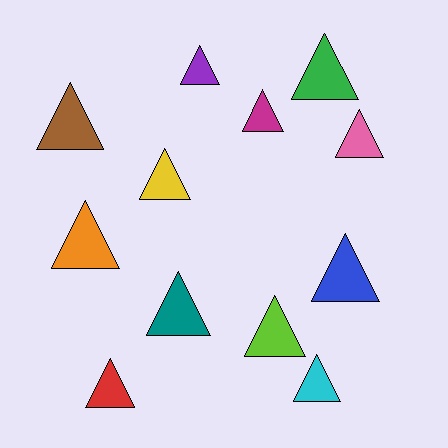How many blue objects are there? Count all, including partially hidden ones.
There is 1 blue object.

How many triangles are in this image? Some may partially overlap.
There are 12 triangles.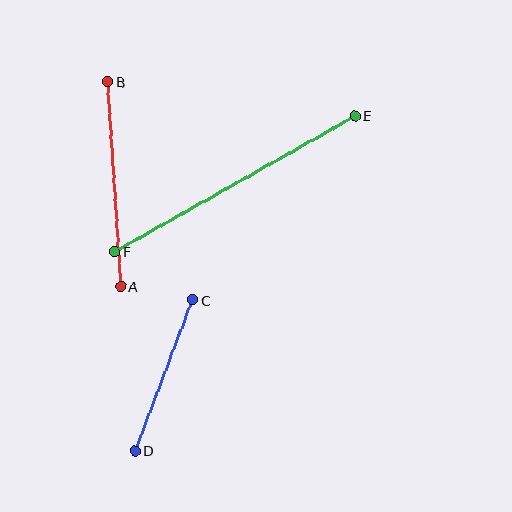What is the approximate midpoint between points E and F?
The midpoint is at approximately (235, 184) pixels.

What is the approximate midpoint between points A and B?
The midpoint is at approximately (114, 184) pixels.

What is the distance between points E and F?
The distance is approximately 276 pixels.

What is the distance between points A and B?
The distance is approximately 205 pixels.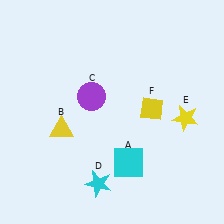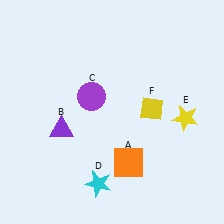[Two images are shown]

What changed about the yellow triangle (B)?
In Image 1, B is yellow. In Image 2, it changed to purple.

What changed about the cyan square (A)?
In Image 1, A is cyan. In Image 2, it changed to orange.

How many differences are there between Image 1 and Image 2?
There are 2 differences between the two images.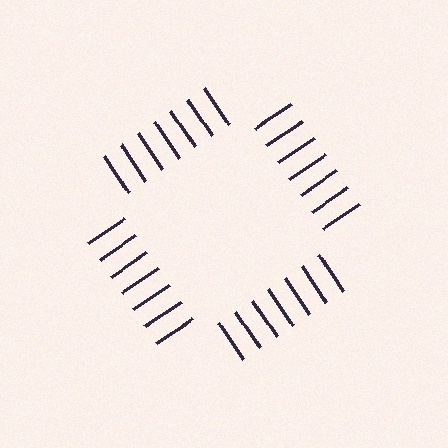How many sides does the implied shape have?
4 sides — the line-ends trace a square.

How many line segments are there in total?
28 — 7 along each of the 4 edges.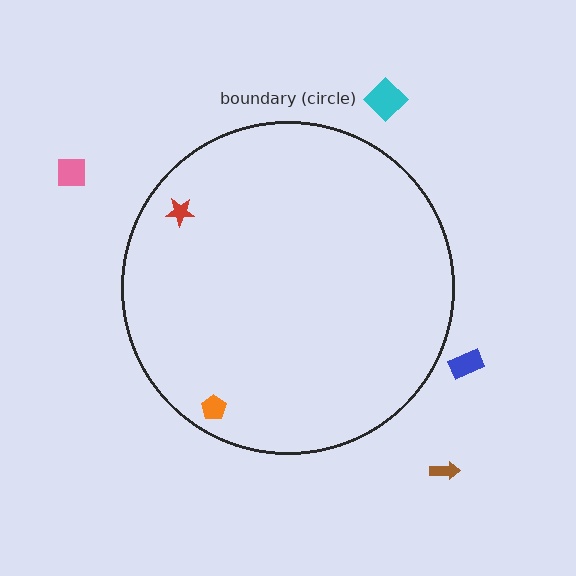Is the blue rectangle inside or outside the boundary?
Outside.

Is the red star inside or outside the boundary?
Inside.